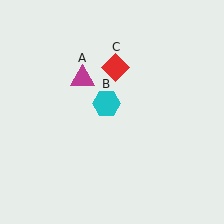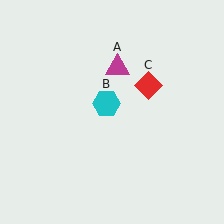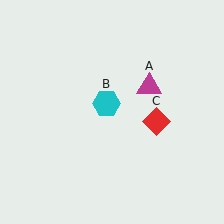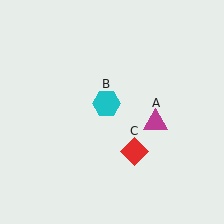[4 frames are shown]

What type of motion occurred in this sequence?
The magenta triangle (object A), red diamond (object C) rotated clockwise around the center of the scene.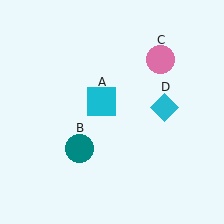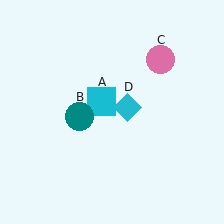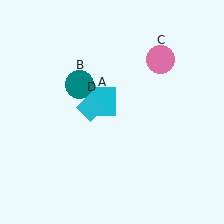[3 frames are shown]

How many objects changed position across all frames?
2 objects changed position: teal circle (object B), cyan diamond (object D).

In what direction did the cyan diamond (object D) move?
The cyan diamond (object D) moved left.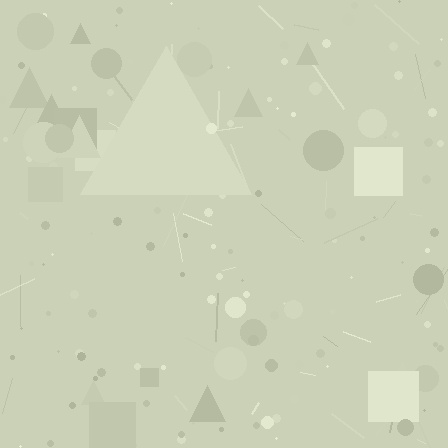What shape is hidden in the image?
A triangle is hidden in the image.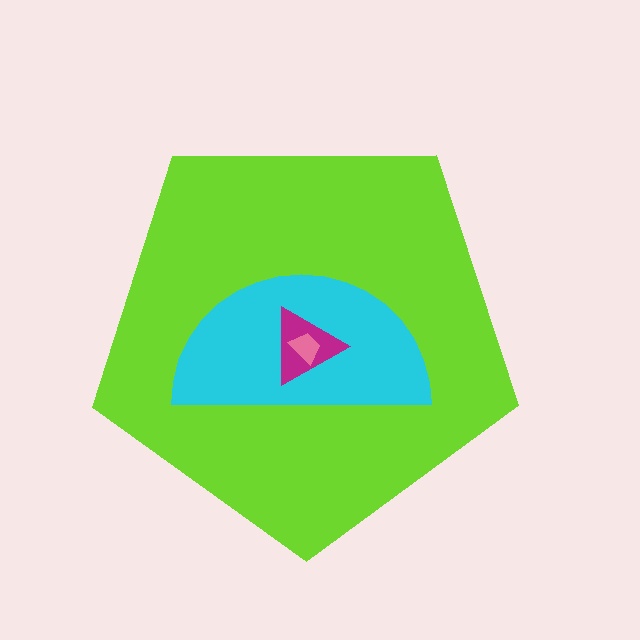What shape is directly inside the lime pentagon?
The cyan semicircle.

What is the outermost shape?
The lime pentagon.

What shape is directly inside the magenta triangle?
The pink trapezoid.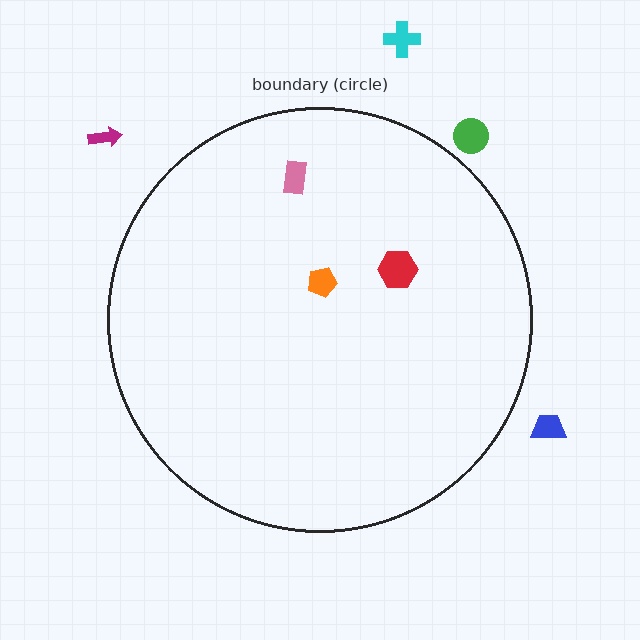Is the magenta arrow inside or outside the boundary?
Outside.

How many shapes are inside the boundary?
3 inside, 4 outside.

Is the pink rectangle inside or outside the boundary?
Inside.